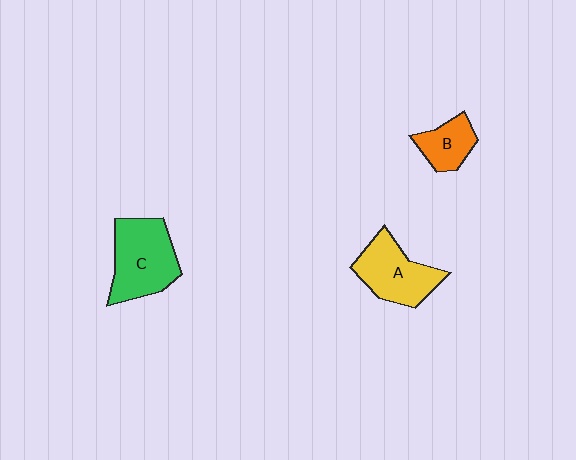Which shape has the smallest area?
Shape B (orange).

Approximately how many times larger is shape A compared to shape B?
Approximately 1.7 times.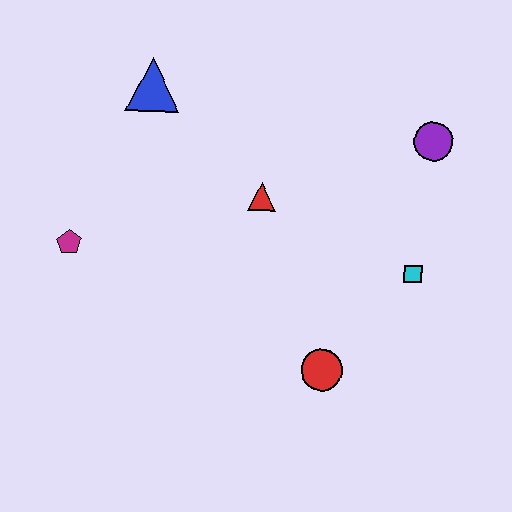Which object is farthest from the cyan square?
The magenta pentagon is farthest from the cyan square.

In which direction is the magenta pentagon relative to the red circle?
The magenta pentagon is to the left of the red circle.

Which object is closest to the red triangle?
The blue triangle is closest to the red triangle.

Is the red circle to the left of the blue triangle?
No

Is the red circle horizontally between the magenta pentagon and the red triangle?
No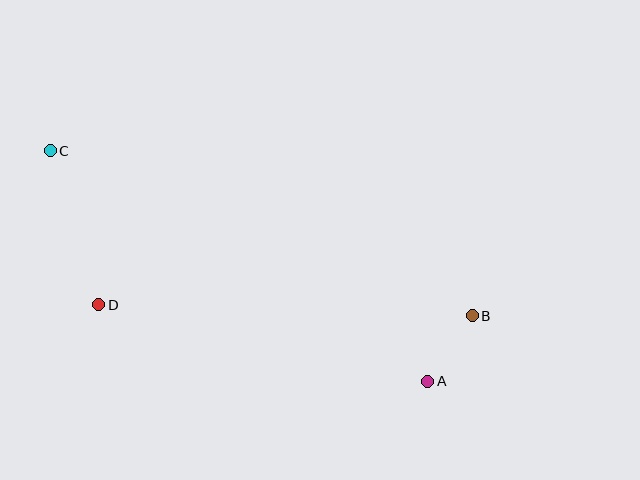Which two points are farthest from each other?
Points B and C are farthest from each other.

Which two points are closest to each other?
Points A and B are closest to each other.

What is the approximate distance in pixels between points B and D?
The distance between B and D is approximately 374 pixels.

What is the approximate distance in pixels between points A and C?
The distance between A and C is approximately 442 pixels.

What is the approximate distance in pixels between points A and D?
The distance between A and D is approximately 338 pixels.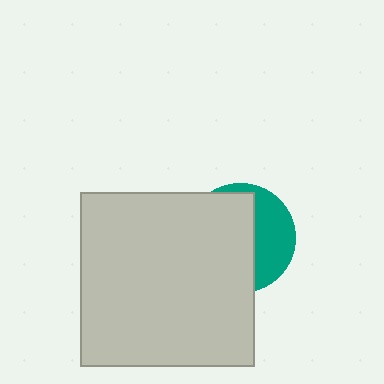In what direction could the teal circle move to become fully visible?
The teal circle could move right. That would shift it out from behind the light gray square entirely.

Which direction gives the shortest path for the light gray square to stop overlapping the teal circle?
Moving left gives the shortest separation.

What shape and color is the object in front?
The object in front is a light gray square.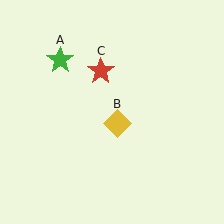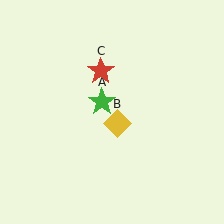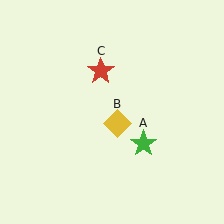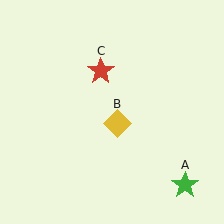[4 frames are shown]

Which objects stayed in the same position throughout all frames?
Yellow diamond (object B) and red star (object C) remained stationary.